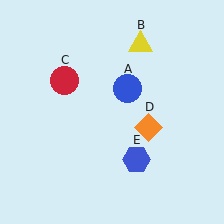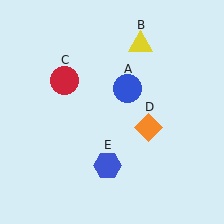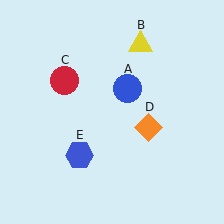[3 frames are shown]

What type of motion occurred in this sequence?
The blue hexagon (object E) rotated clockwise around the center of the scene.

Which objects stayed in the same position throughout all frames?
Blue circle (object A) and yellow triangle (object B) and red circle (object C) and orange diamond (object D) remained stationary.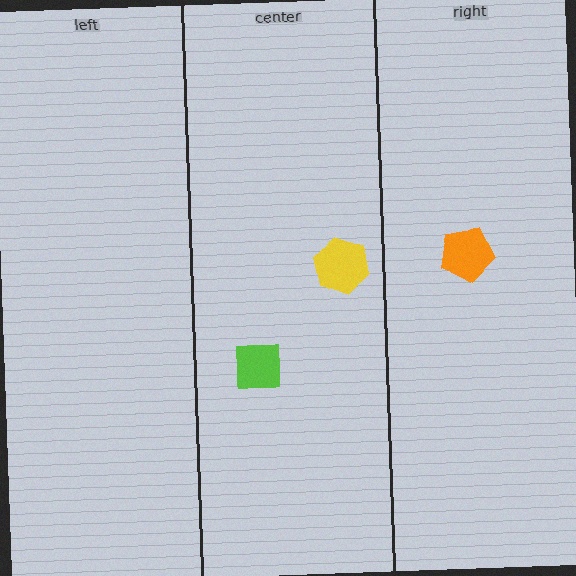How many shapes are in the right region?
1.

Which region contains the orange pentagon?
The right region.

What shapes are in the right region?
The orange pentagon.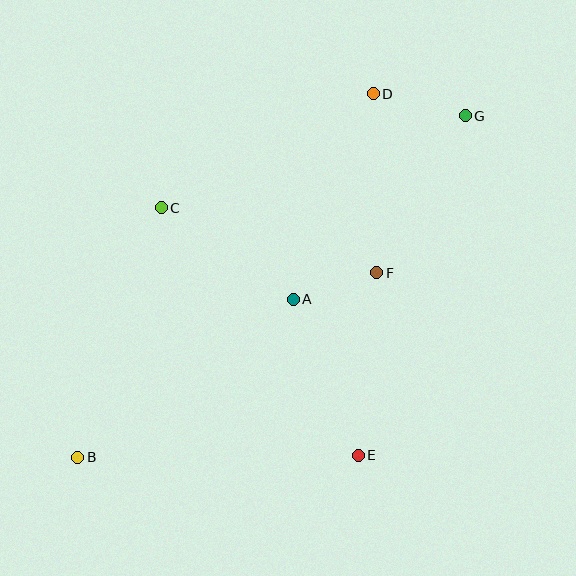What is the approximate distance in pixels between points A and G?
The distance between A and G is approximately 251 pixels.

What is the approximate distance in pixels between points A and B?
The distance between A and B is approximately 267 pixels.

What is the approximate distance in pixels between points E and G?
The distance between E and G is approximately 356 pixels.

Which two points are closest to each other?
Points A and F are closest to each other.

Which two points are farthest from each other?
Points B and G are farthest from each other.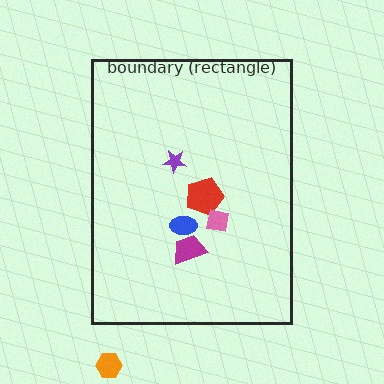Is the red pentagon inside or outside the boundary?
Inside.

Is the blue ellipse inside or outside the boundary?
Inside.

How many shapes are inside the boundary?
5 inside, 1 outside.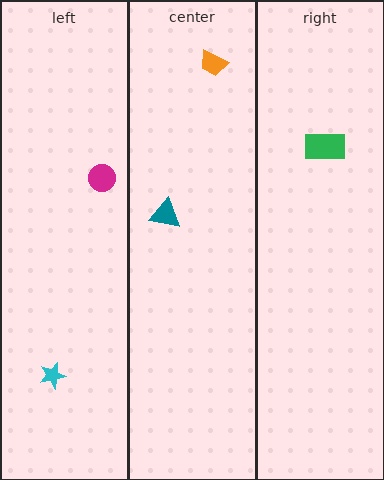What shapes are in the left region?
The magenta circle, the cyan star.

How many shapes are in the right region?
1.